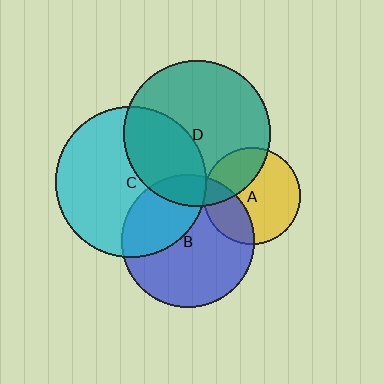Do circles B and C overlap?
Yes.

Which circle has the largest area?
Circle C (cyan).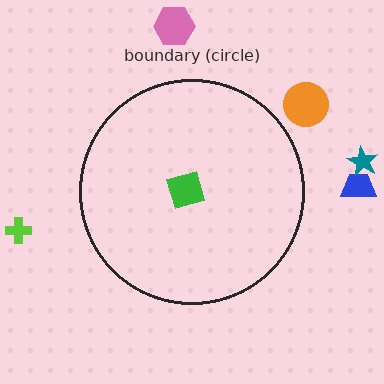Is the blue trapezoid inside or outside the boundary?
Outside.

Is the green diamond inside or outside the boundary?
Inside.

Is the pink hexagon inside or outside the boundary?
Outside.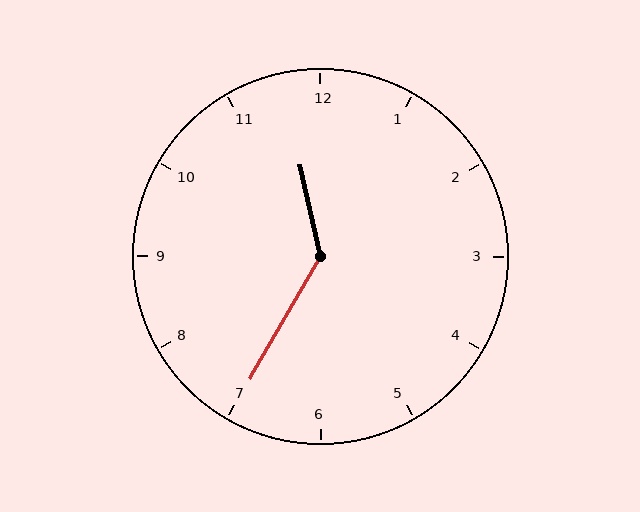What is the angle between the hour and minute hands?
Approximately 138 degrees.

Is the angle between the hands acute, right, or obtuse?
It is obtuse.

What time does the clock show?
11:35.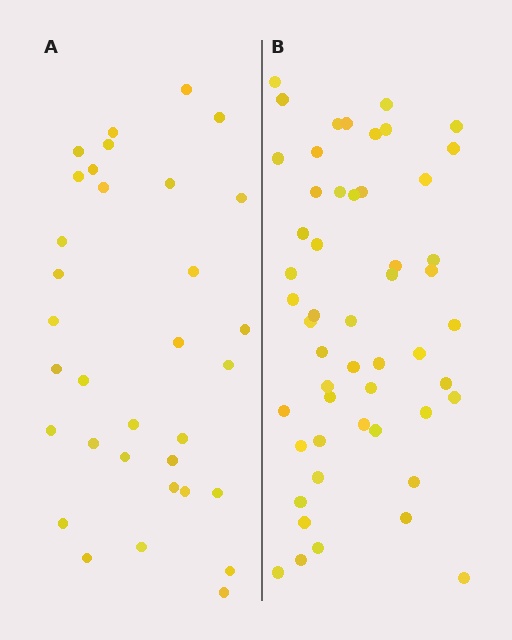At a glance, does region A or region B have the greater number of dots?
Region B (the right region) has more dots.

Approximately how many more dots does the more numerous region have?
Region B has approximately 20 more dots than region A.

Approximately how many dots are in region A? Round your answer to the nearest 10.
About 30 dots. (The exact count is 33, which rounds to 30.)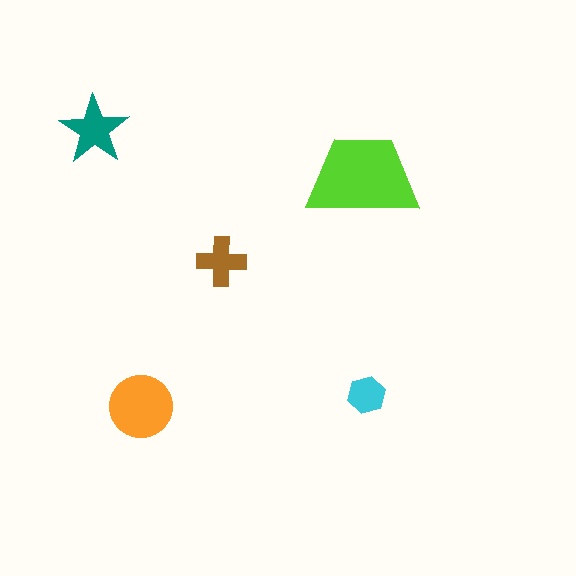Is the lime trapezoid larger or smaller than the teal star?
Larger.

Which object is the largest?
The lime trapezoid.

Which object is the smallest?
The cyan hexagon.